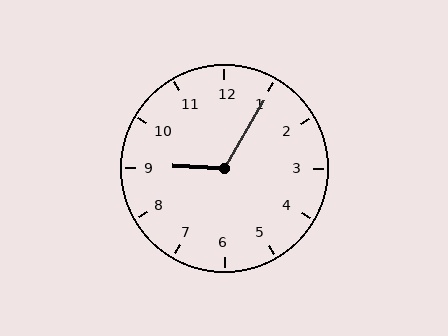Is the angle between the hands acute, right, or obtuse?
It is obtuse.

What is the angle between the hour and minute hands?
Approximately 118 degrees.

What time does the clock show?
9:05.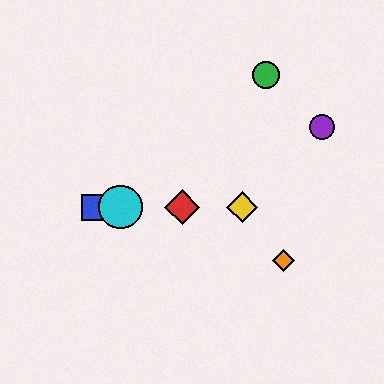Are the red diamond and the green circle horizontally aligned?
No, the red diamond is at y≈207 and the green circle is at y≈75.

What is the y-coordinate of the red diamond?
The red diamond is at y≈207.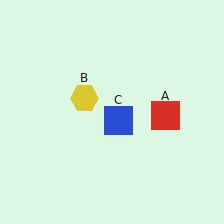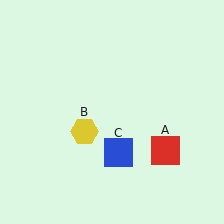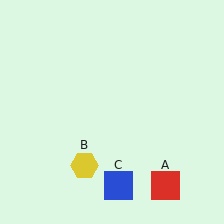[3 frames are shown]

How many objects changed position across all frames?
3 objects changed position: red square (object A), yellow hexagon (object B), blue square (object C).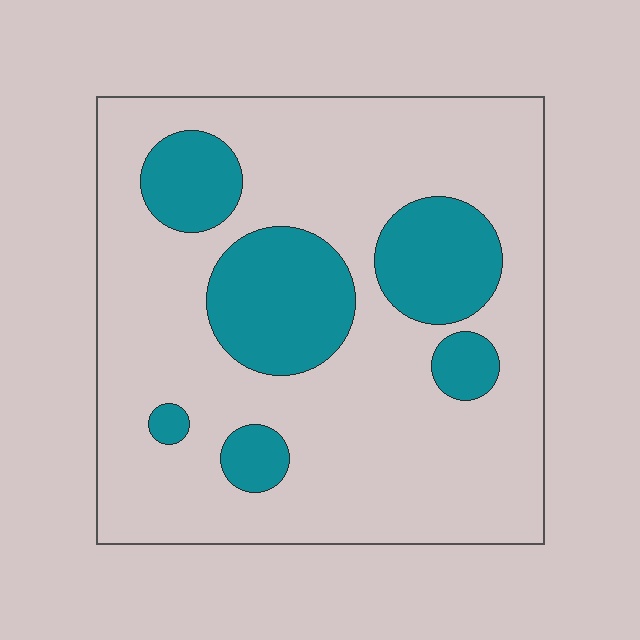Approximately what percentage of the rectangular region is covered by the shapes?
Approximately 25%.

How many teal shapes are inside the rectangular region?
6.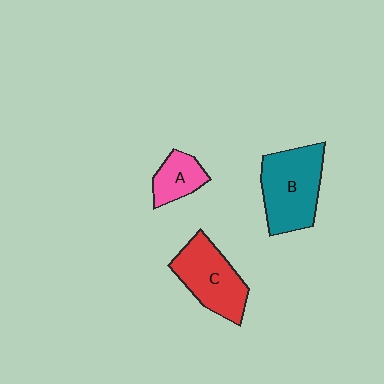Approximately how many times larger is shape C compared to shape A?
Approximately 1.9 times.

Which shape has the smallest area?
Shape A (pink).